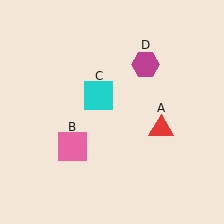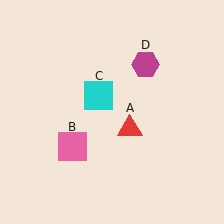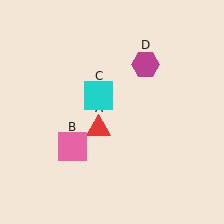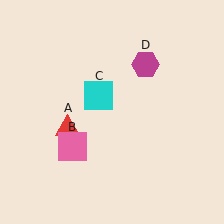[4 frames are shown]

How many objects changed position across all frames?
1 object changed position: red triangle (object A).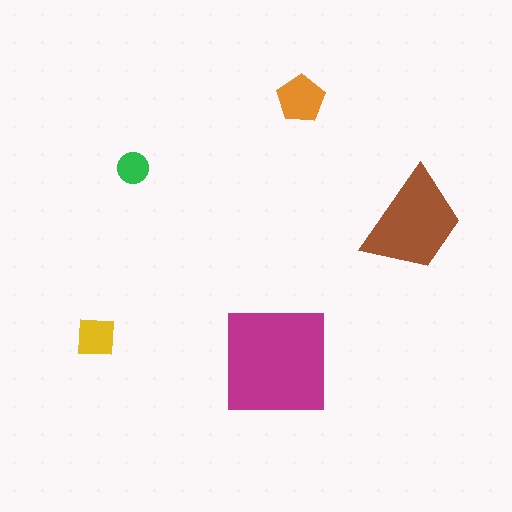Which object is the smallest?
The green circle.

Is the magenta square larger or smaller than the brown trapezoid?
Larger.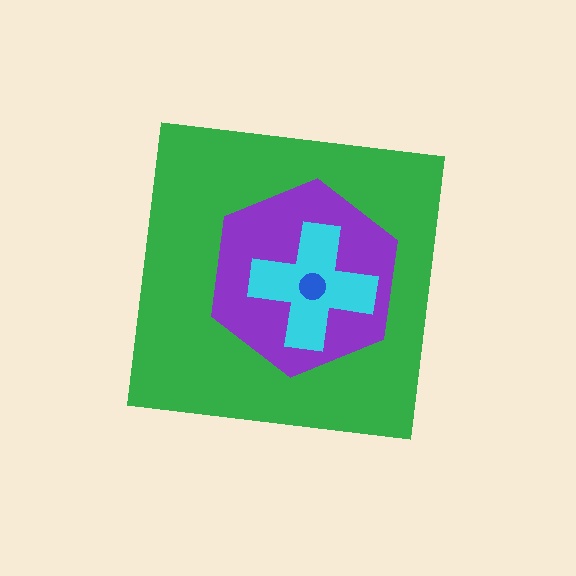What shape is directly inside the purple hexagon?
The cyan cross.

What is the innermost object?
The blue circle.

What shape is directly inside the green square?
The purple hexagon.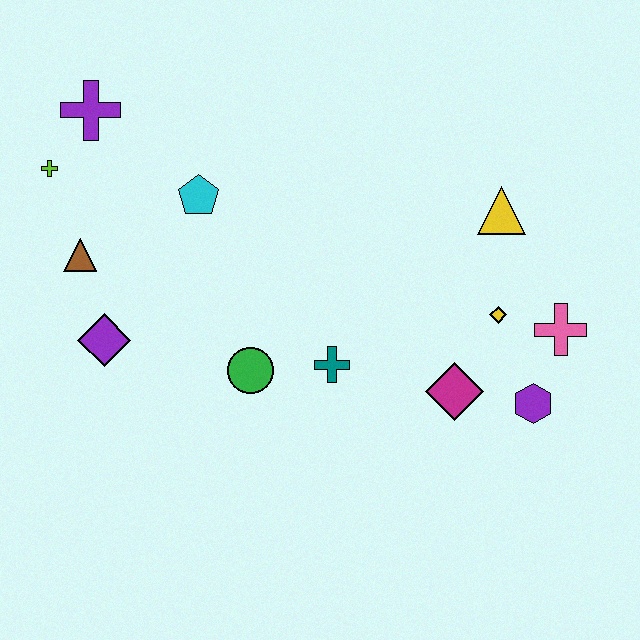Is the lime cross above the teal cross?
Yes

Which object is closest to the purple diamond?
The brown triangle is closest to the purple diamond.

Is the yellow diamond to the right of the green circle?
Yes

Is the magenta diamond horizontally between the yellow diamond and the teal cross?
Yes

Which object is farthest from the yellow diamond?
The lime cross is farthest from the yellow diamond.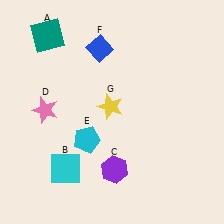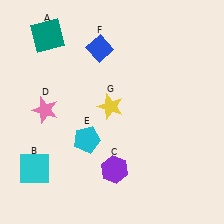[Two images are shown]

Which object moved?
The cyan square (B) moved left.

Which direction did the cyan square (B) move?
The cyan square (B) moved left.